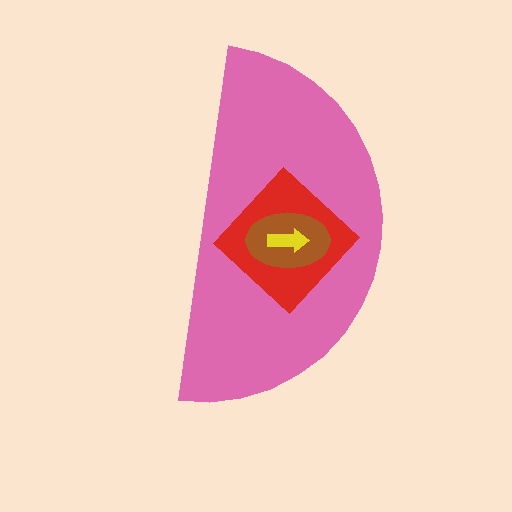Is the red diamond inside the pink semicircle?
Yes.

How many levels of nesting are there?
4.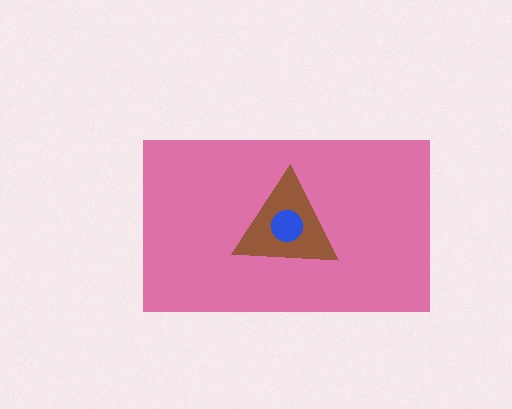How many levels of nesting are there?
3.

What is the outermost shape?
The pink rectangle.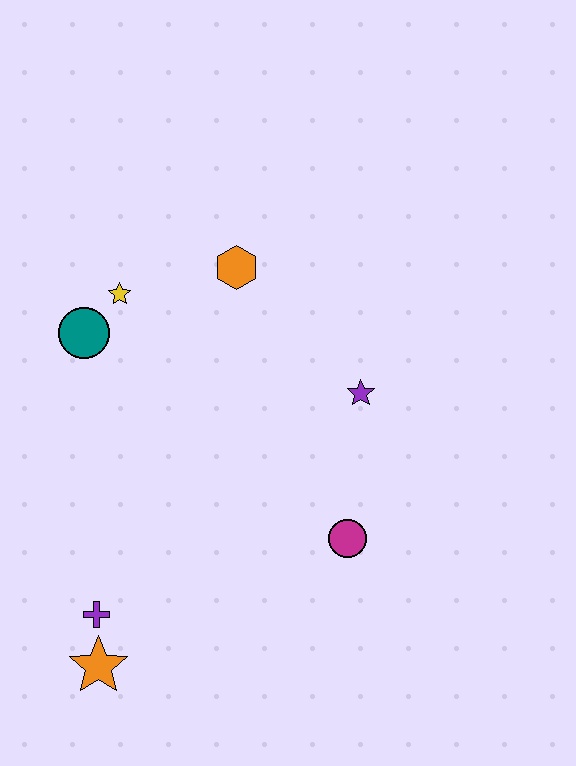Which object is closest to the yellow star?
The teal circle is closest to the yellow star.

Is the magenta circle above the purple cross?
Yes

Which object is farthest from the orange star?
The orange hexagon is farthest from the orange star.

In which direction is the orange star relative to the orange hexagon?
The orange star is below the orange hexagon.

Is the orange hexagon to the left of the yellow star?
No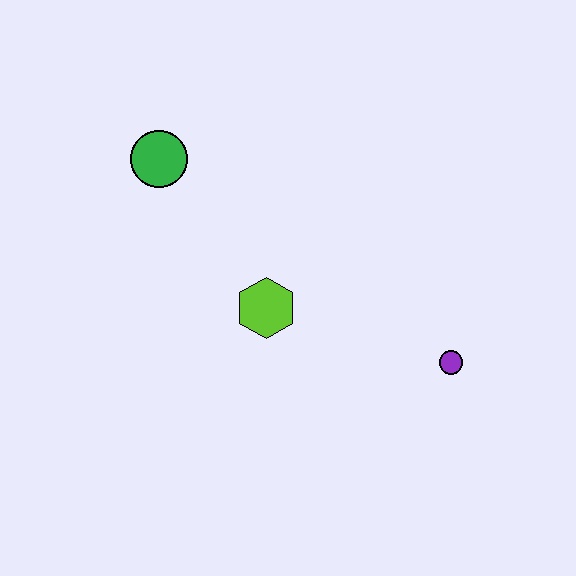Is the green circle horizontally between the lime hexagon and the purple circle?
No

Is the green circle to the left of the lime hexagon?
Yes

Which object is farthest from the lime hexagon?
The purple circle is farthest from the lime hexagon.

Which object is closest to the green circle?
The lime hexagon is closest to the green circle.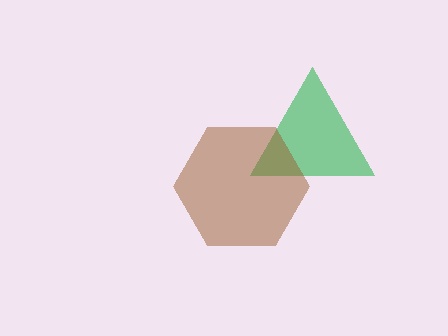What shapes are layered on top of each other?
The layered shapes are: a green triangle, a brown hexagon.